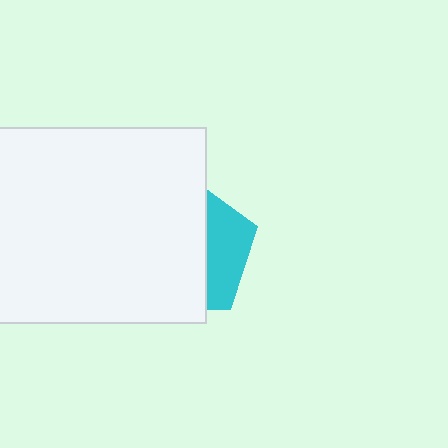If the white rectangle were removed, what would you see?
You would see the complete cyan pentagon.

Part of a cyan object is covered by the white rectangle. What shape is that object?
It is a pentagon.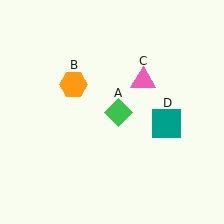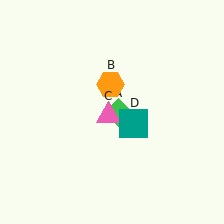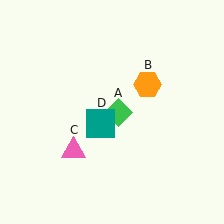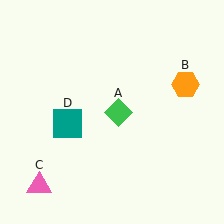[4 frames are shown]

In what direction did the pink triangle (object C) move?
The pink triangle (object C) moved down and to the left.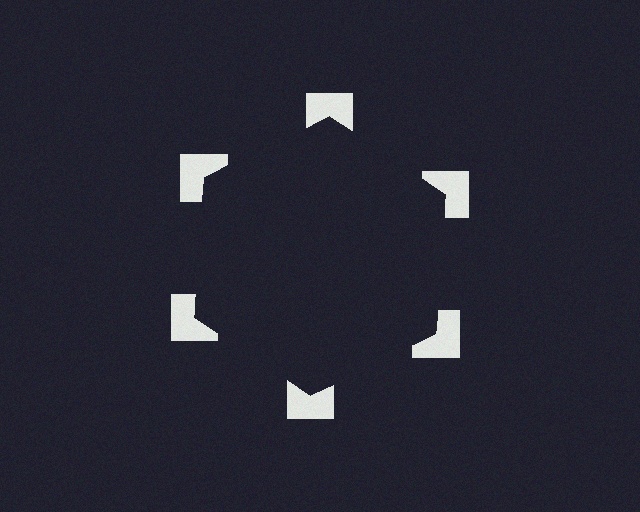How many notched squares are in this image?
There are 6 — one at each vertex of the illusory hexagon.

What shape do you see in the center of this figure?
An illusory hexagon — its edges are inferred from the aligned wedge cuts in the notched squares, not physically drawn.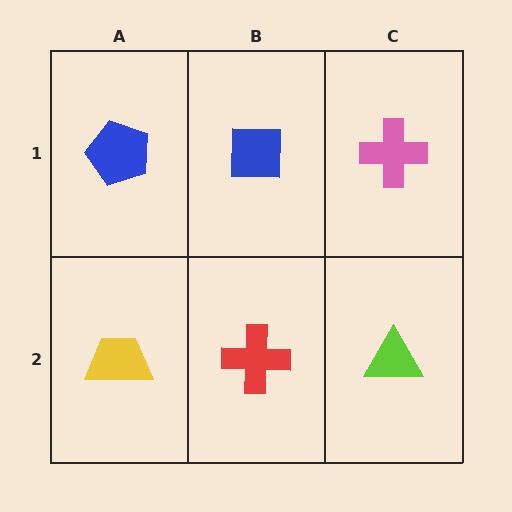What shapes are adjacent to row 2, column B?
A blue square (row 1, column B), a yellow trapezoid (row 2, column A), a lime triangle (row 2, column C).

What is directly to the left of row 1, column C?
A blue square.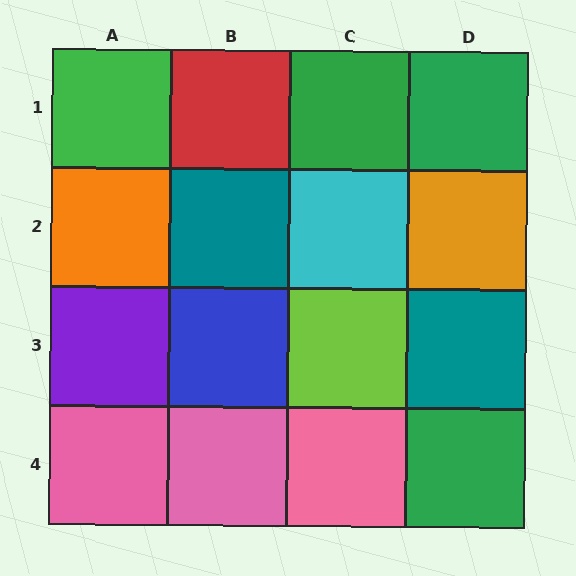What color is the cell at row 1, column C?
Green.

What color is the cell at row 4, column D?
Green.